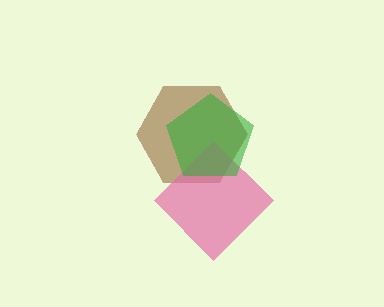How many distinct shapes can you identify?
There are 3 distinct shapes: a brown hexagon, a pink diamond, a green pentagon.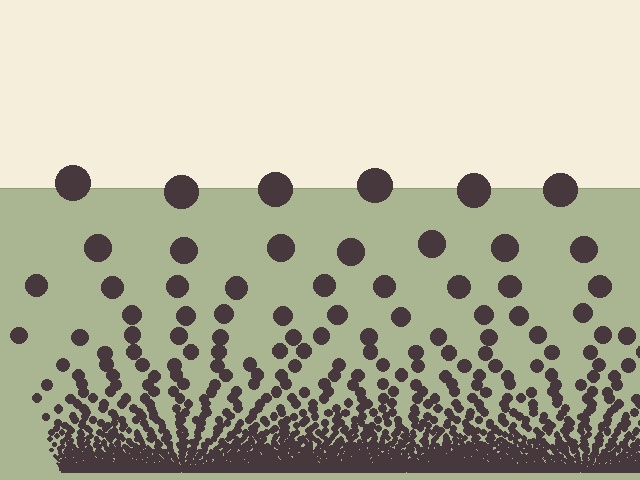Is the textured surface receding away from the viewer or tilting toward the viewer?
The surface appears to tilt toward the viewer. Texture elements get larger and sparser toward the top.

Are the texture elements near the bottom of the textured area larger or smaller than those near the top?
Smaller. The gradient is inverted — elements near the bottom are smaller and denser.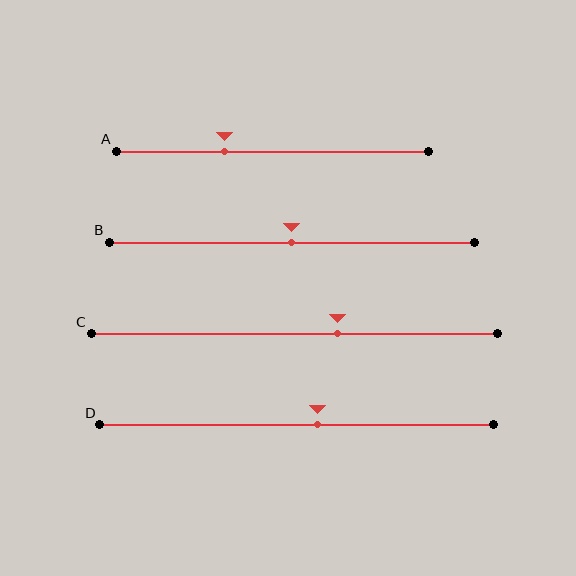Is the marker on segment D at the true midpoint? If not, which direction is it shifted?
No, the marker on segment D is shifted to the right by about 5% of the segment length.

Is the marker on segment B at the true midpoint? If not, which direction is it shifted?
Yes, the marker on segment B is at the true midpoint.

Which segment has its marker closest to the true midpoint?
Segment B has its marker closest to the true midpoint.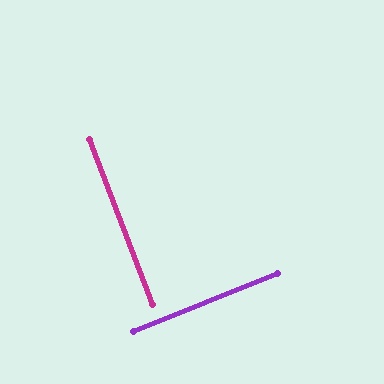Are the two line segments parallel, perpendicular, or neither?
Perpendicular — they meet at approximately 89°.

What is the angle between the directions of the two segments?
Approximately 89 degrees.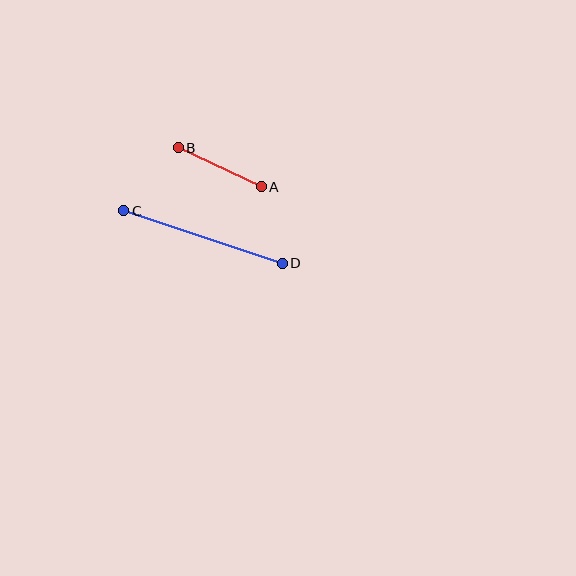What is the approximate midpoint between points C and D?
The midpoint is at approximately (203, 237) pixels.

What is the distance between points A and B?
The distance is approximately 92 pixels.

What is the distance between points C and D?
The distance is approximately 167 pixels.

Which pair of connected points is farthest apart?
Points C and D are farthest apart.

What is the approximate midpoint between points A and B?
The midpoint is at approximately (220, 167) pixels.